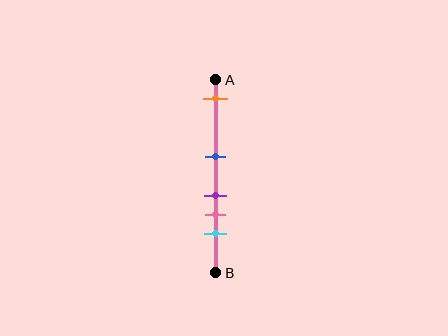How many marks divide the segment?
There are 5 marks dividing the segment.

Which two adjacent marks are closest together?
The purple and pink marks are the closest adjacent pair.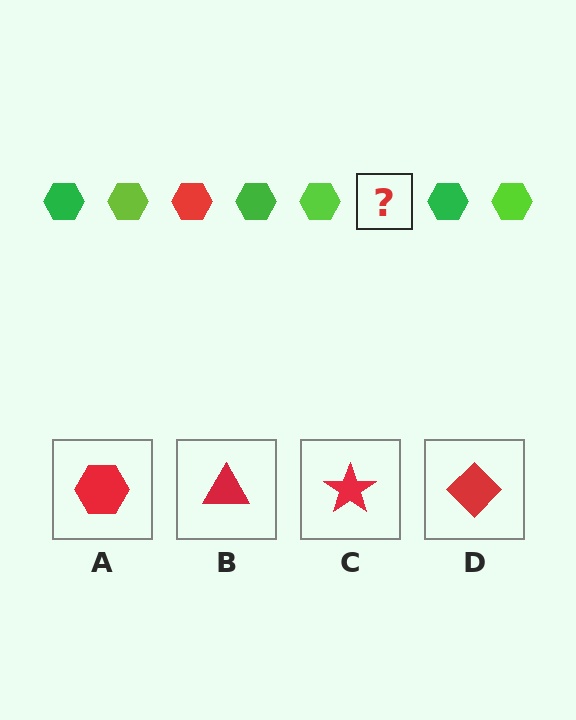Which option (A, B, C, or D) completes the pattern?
A.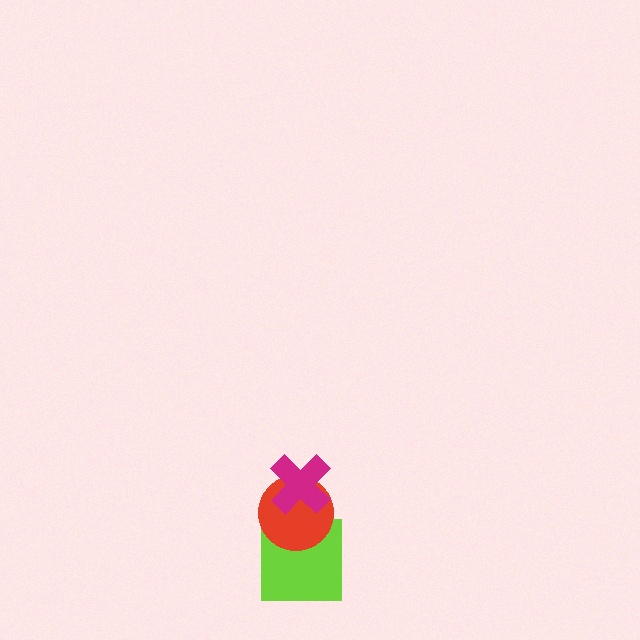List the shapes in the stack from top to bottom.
From top to bottom: the magenta cross, the red circle, the lime square.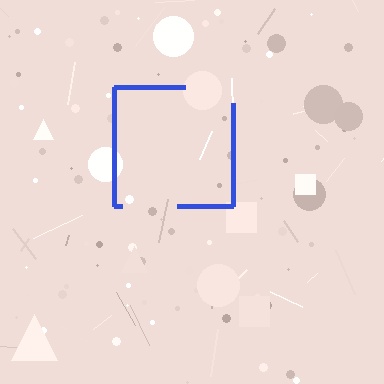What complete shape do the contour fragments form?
The contour fragments form a square.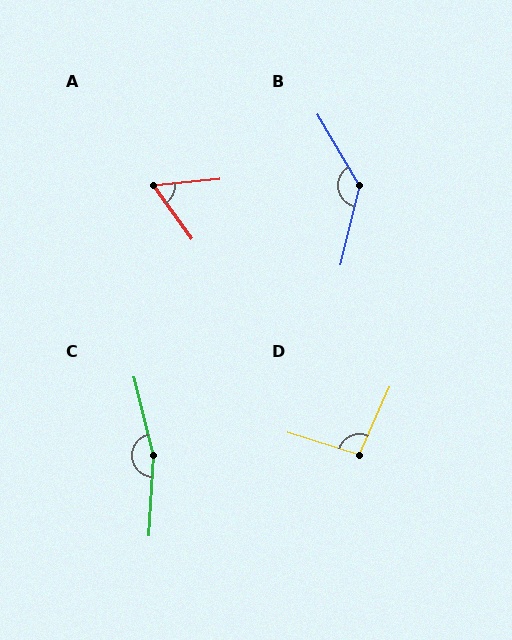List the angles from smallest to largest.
A (60°), D (97°), B (135°), C (162°).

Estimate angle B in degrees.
Approximately 135 degrees.